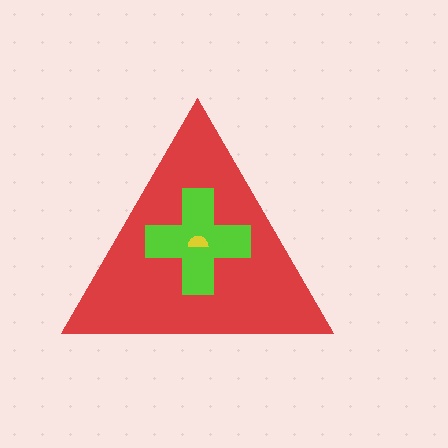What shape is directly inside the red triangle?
The lime cross.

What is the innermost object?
The yellow semicircle.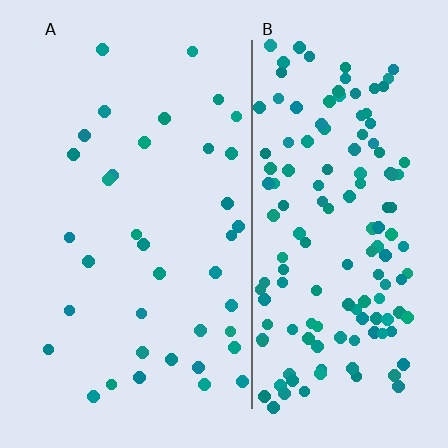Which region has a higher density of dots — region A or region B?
B (the right).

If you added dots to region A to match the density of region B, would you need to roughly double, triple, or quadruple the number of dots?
Approximately quadruple.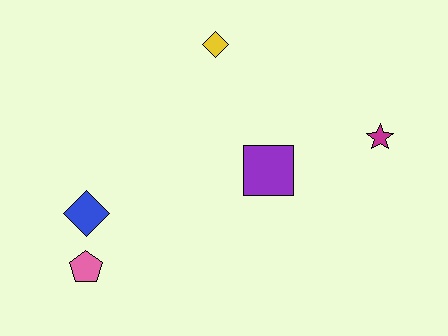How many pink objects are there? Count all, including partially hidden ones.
There is 1 pink object.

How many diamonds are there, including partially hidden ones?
There are 2 diamonds.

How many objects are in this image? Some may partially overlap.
There are 5 objects.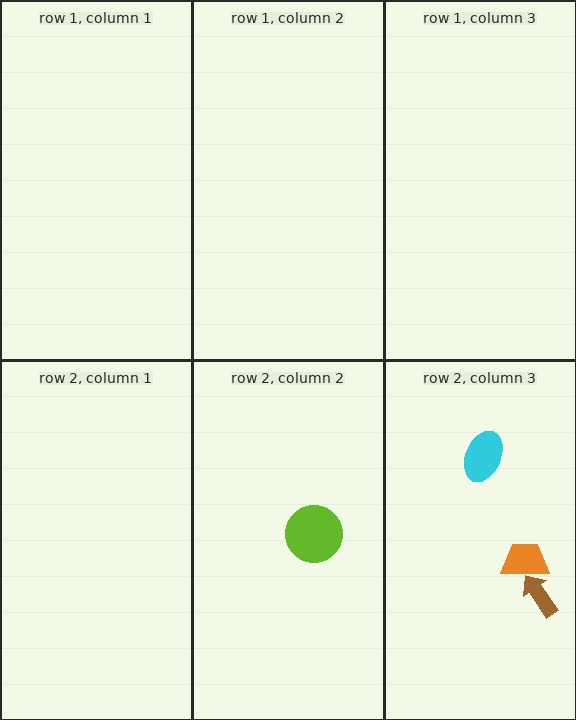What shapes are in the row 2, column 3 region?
The cyan ellipse, the brown arrow, the orange trapezoid.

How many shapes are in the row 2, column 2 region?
1.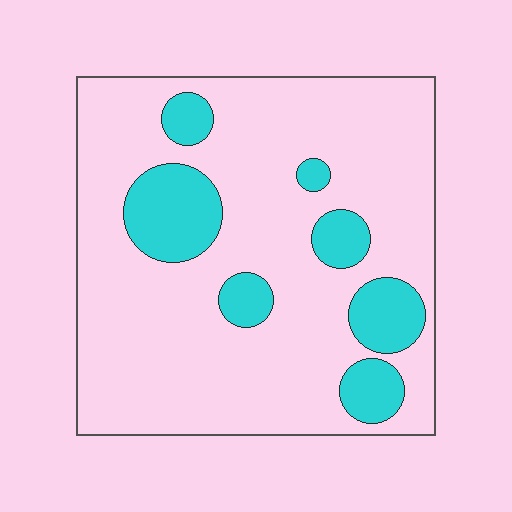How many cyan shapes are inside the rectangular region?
7.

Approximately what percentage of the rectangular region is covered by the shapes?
Approximately 20%.